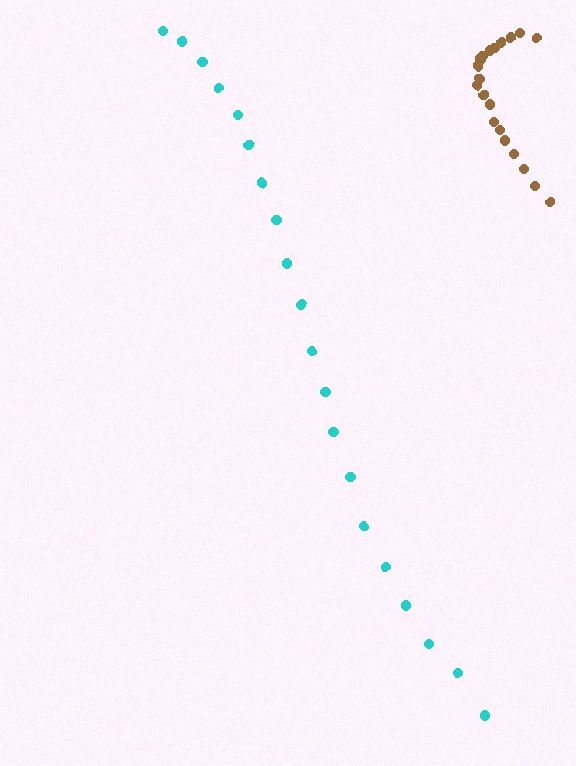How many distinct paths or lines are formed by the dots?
There are 2 distinct paths.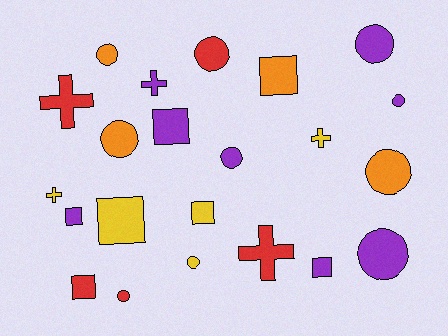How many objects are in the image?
There are 22 objects.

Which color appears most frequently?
Purple, with 8 objects.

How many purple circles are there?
There are 4 purple circles.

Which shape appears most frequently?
Circle, with 10 objects.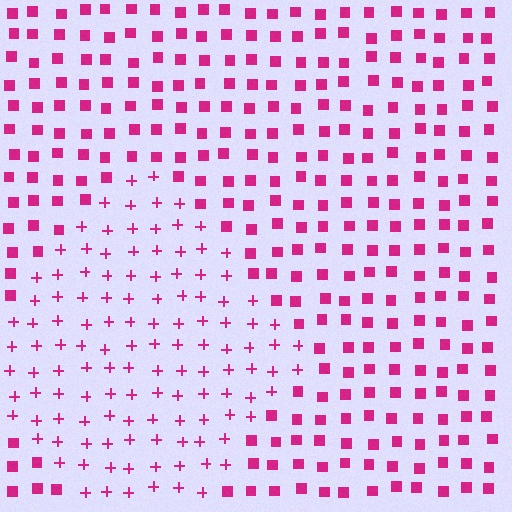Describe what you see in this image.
The image is filled with small magenta elements arranged in a uniform grid. A diamond-shaped region contains plus signs, while the surrounding area contains squares. The boundary is defined purely by the change in element shape.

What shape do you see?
I see a diamond.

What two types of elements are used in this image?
The image uses plus signs inside the diamond region and squares outside it.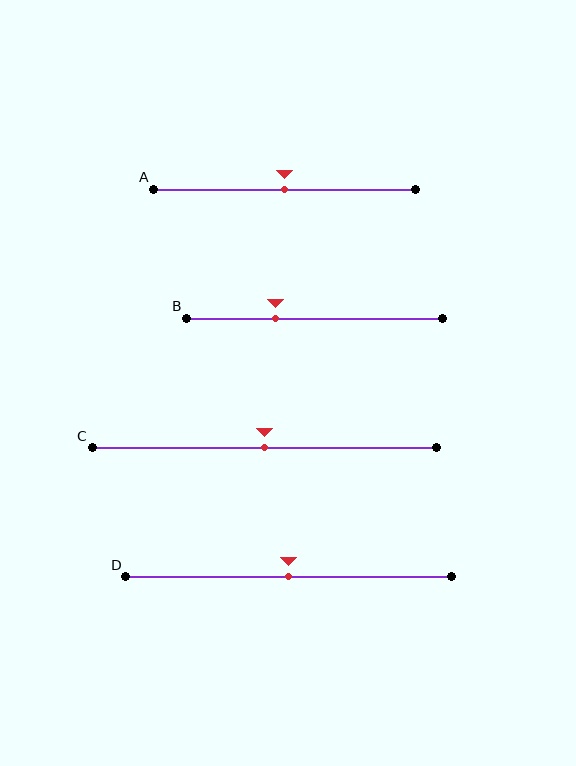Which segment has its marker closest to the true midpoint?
Segment A has its marker closest to the true midpoint.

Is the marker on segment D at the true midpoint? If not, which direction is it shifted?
Yes, the marker on segment D is at the true midpoint.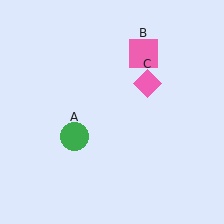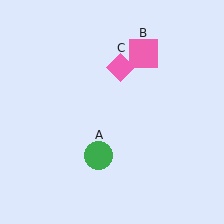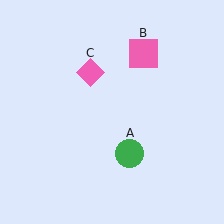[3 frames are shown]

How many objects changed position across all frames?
2 objects changed position: green circle (object A), pink diamond (object C).